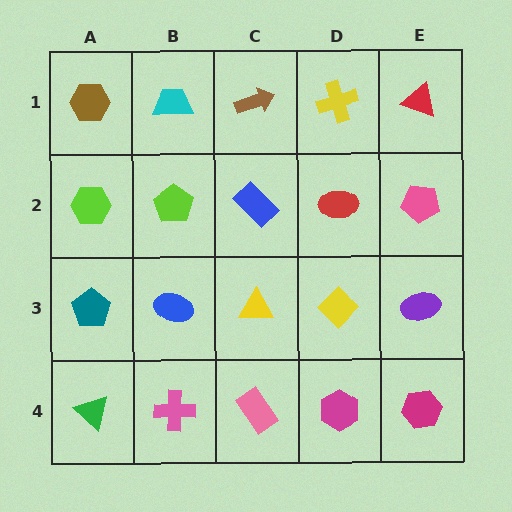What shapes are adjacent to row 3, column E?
A pink pentagon (row 2, column E), a magenta hexagon (row 4, column E), a yellow diamond (row 3, column D).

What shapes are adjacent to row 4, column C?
A yellow triangle (row 3, column C), a pink cross (row 4, column B), a magenta hexagon (row 4, column D).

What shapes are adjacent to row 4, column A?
A teal pentagon (row 3, column A), a pink cross (row 4, column B).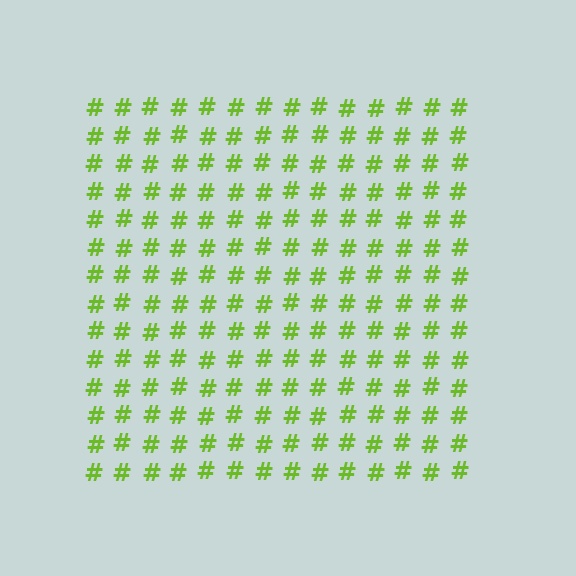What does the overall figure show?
The overall figure shows a square.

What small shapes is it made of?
It is made of small hash symbols.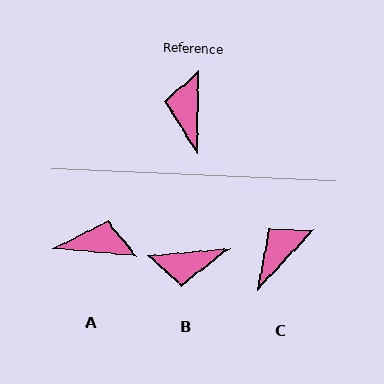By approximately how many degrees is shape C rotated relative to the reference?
Approximately 42 degrees clockwise.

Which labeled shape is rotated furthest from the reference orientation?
B, about 97 degrees away.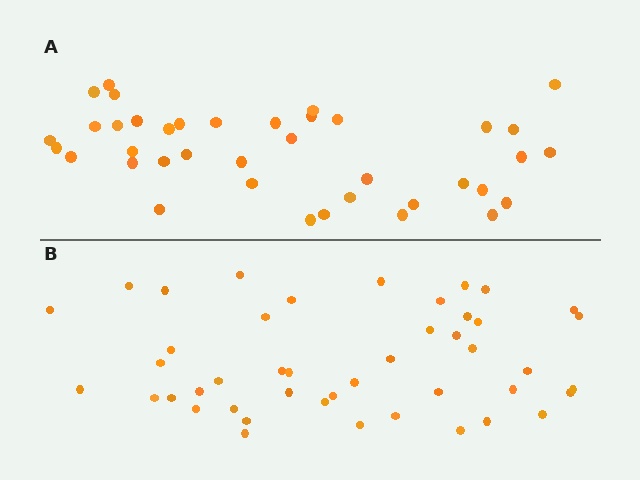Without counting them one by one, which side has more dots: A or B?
Region B (the bottom region) has more dots.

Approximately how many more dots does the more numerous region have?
Region B has about 6 more dots than region A.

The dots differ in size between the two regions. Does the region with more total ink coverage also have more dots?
No. Region A has more total ink coverage because its dots are larger, but region B actually contains more individual dots. Total area can be misleading — the number of items is what matters here.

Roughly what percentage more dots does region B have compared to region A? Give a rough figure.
About 15% more.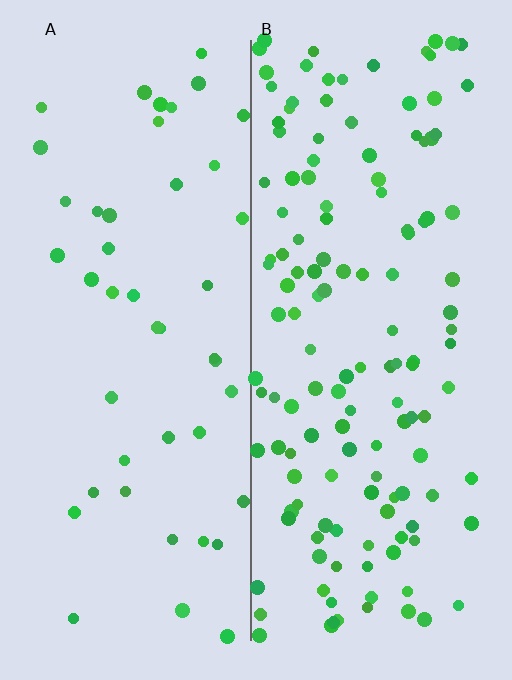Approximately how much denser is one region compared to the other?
Approximately 3.0× — region B over region A.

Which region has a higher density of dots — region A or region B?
B (the right).